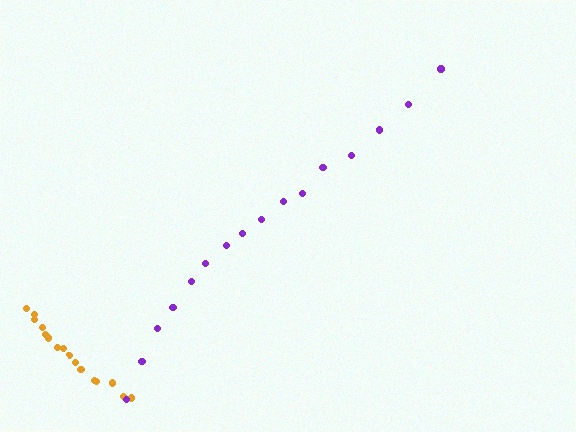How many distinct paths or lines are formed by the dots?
There are 2 distinct paths.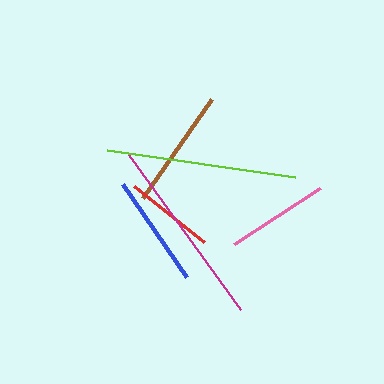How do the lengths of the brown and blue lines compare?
The brown and blue lines are approximately the same length.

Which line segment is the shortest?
The red line is the shortest at approximately 90 pixels.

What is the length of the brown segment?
The brown segment is approximately 121 pixels long.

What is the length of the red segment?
The red segment is approximately 90 pixels long.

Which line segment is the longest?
The magenta line is the longest at approximately 191 pixels.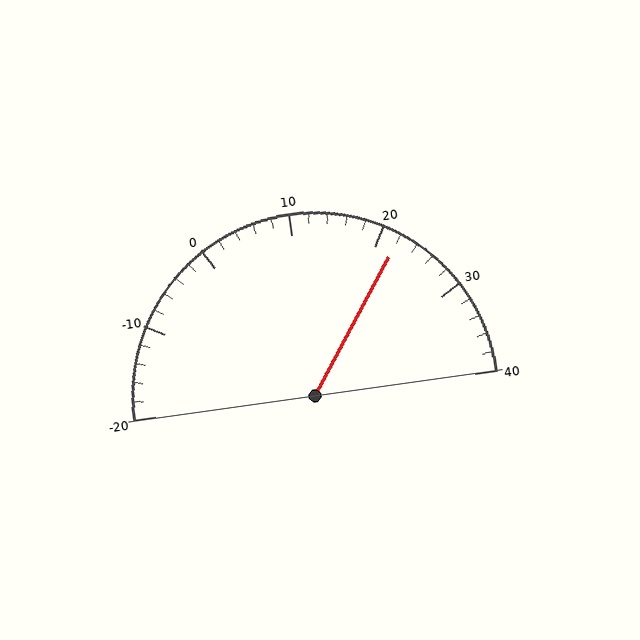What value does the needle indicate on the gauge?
The needle indicates approximately 22.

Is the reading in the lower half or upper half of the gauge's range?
The reading is in the upper half of the range (-20 to 40).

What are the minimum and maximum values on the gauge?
The gauge ranges from -20 to 40.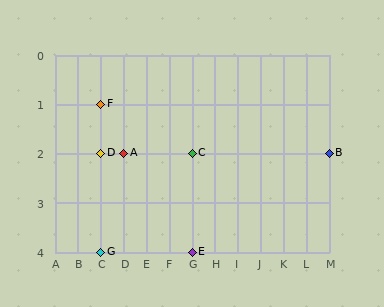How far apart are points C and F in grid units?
Points C and F are 4 columns and 1 row apart (about 4.1 grid units diagonally).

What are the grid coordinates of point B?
Point B is at grid coordinates (M, 2).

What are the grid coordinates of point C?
Point C is at grid coordinates (G, 2).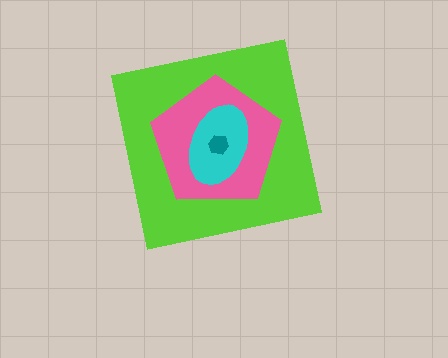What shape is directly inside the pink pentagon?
The cyan ellipse.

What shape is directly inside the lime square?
The pink pentagon.